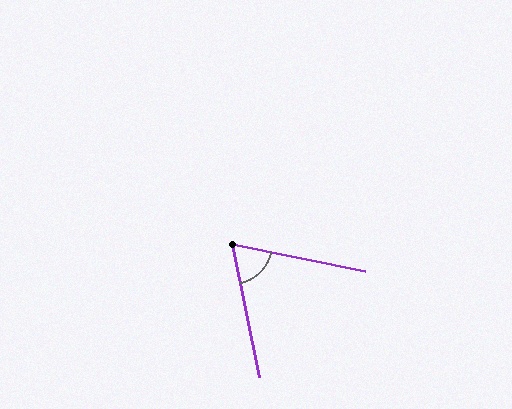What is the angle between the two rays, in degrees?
Approximately 67 degrees.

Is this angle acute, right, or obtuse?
It is acute.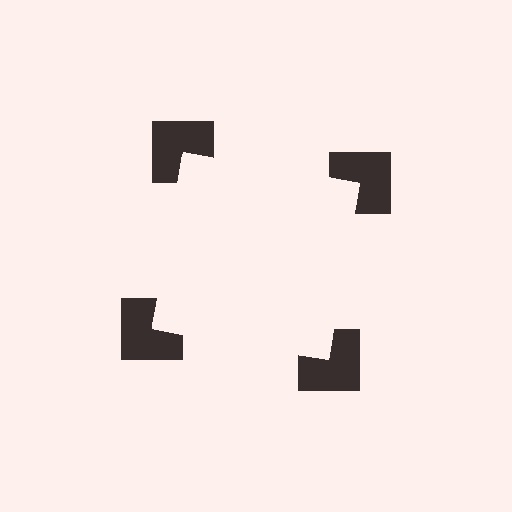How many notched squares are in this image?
There are 4 — one at each vertex of the illusory square.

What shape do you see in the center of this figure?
An illusory square — its edges are inferred from the aligned wedge cuts in the notched squares, not physically drawn.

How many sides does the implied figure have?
4 sides.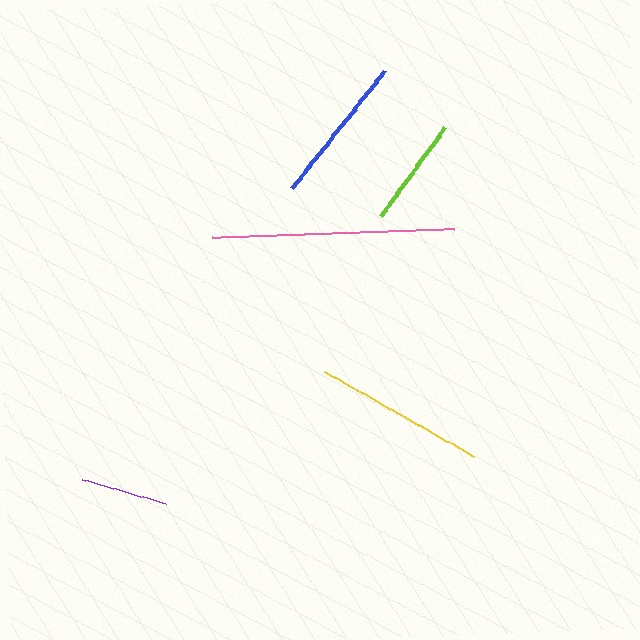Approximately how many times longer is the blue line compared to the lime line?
The blue line is approximately 1.4 times the length of the lime line.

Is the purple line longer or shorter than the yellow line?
The yellow line is longer than the purple line.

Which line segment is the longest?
The pink line is the longest at approximately 243 pixels.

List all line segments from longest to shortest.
From longest to shortest: pink, yellow, blue, lime, purple.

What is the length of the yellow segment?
The yellow segment is approximately 171 pixels long.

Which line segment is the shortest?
The purple line is the shortest at approximately 88 pixels.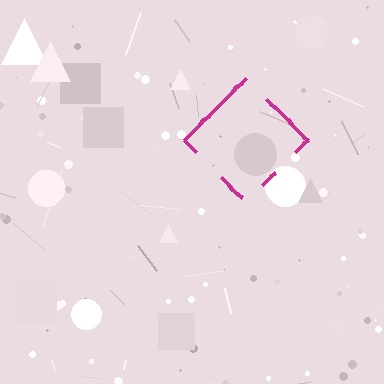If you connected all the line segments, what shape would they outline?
They would outline a diamond.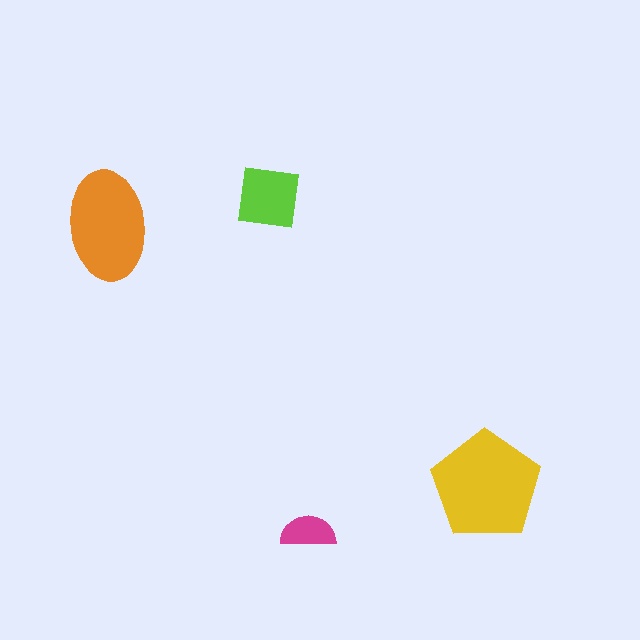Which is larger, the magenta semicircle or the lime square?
The lime square.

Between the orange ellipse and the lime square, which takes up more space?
The orange ellipse.